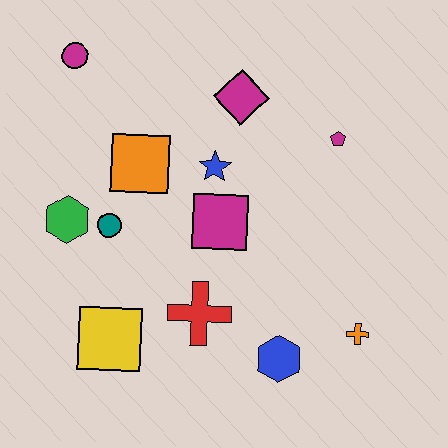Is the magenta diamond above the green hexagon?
Yes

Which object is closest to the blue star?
The magenta square is closest to the blue star.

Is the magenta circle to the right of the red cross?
No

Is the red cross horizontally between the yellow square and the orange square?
No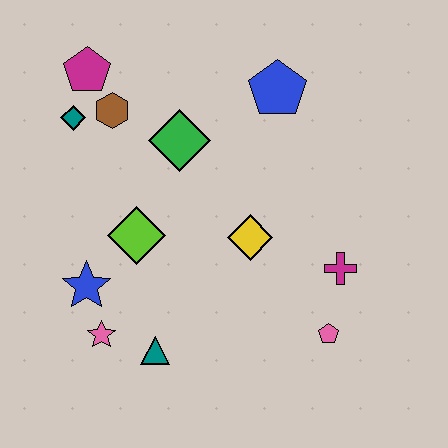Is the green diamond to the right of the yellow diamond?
No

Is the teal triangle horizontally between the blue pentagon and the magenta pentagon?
Yes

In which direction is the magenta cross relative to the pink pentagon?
The magenta cross is above the pink pentagon.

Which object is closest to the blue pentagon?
The green diamond is closest to the blue pentagon.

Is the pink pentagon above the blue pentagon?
No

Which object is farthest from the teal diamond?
The pink pentagon is farthest from the teal diamond.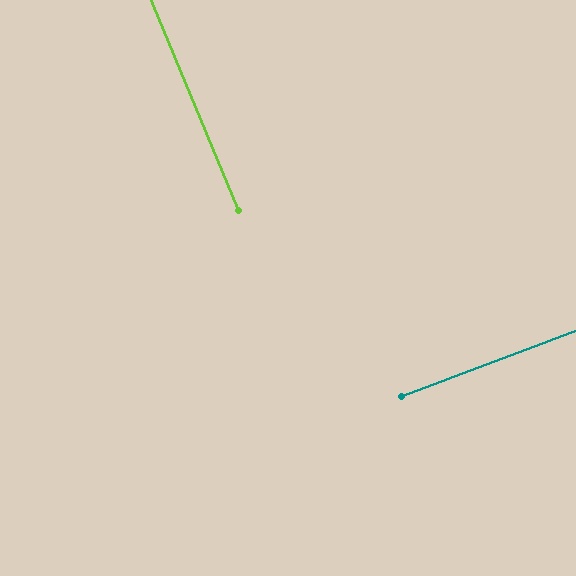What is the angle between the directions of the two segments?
Approximately 88 degrees.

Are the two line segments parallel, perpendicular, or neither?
Perpendicular — they meet at approximately 88°.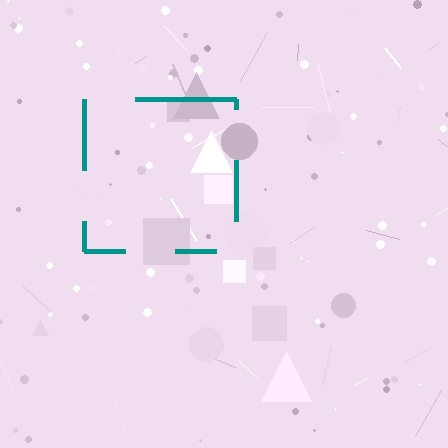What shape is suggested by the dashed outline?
The dashed outline suggests a square.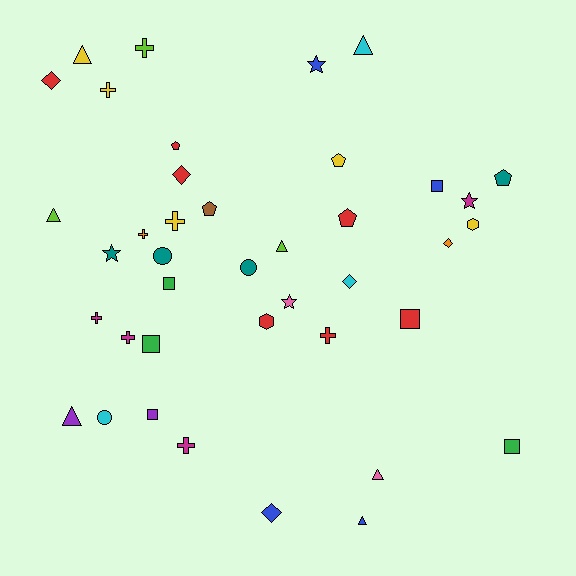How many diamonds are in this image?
There are 5 diamonds.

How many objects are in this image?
There are 40 objects.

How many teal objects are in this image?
There are 4 teal objects.